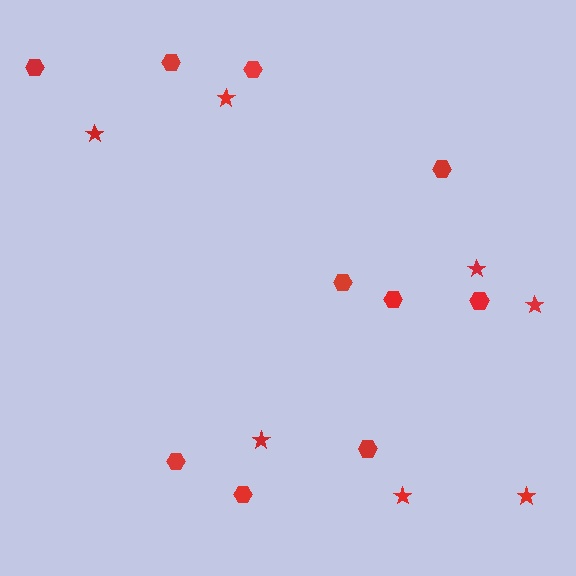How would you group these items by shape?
There are 2 groups: one group of hexagons (10) and one group of stars (7).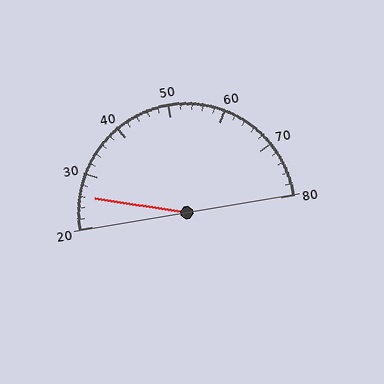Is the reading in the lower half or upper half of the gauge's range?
The reading is in the lower half of the range (20 to 80).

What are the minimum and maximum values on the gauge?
The gauge ranges from 20 to 80.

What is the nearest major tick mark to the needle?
The nearest major tick mark is 30.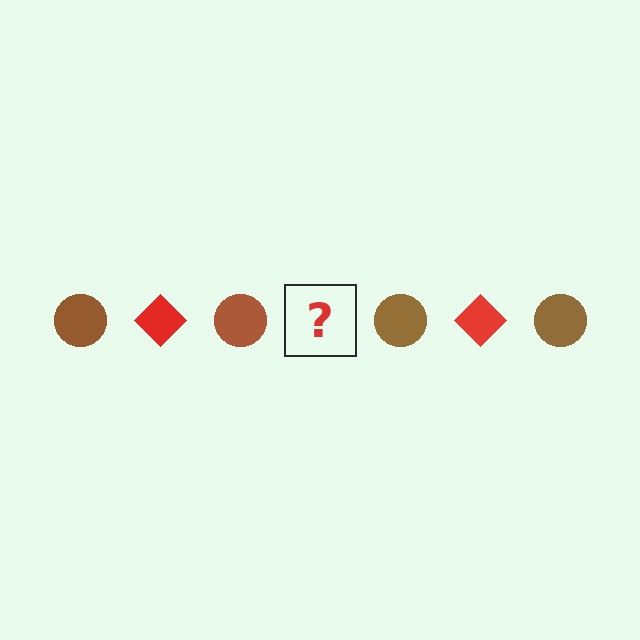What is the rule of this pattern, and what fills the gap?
The rule is that the pattern alternates between brown circle and red diamond. The gap should be filled with a red diamond.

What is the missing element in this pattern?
The missing element is a red diamond.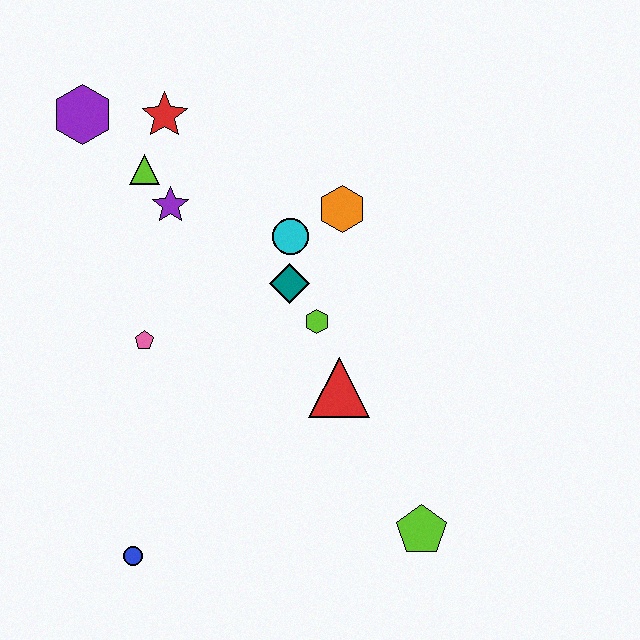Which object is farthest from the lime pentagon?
The purple hexagon is farthest from the lime pentagon.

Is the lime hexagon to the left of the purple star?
No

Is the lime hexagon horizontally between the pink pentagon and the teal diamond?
No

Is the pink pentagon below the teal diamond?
Yes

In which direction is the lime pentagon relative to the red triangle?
The lime pentagon is below the red triangle.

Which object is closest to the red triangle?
The lime hexagon is closest to the red triangle.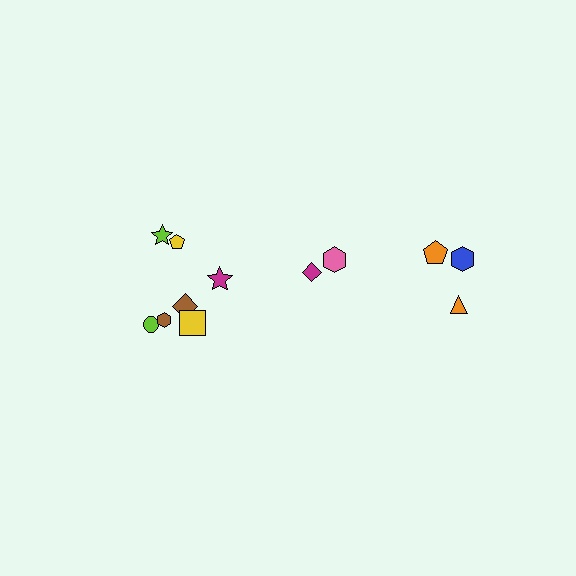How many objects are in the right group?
There are 5 objects.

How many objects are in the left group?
There are 7 objects.